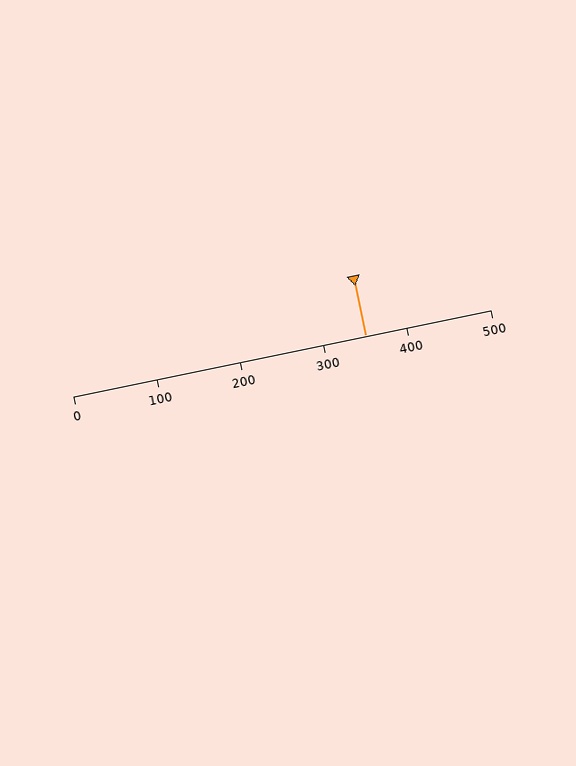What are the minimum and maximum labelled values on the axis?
The axis runs from 0 to 500.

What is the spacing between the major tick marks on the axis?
The major ticks are spaced 100 apart.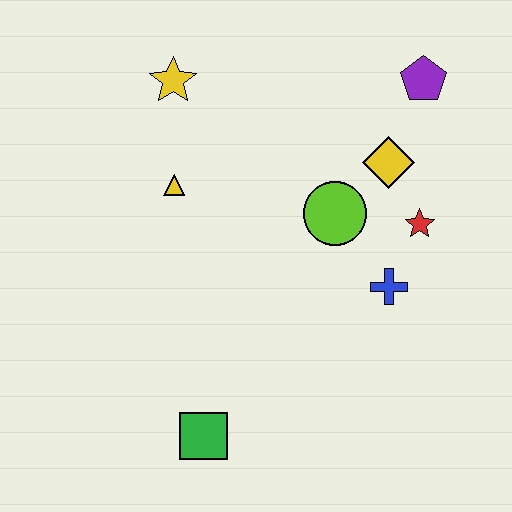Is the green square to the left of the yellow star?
No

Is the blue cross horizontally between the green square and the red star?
Yes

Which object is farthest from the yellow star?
The green square is farthest from the yellow star.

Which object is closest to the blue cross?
The red star is closest to the blue cross.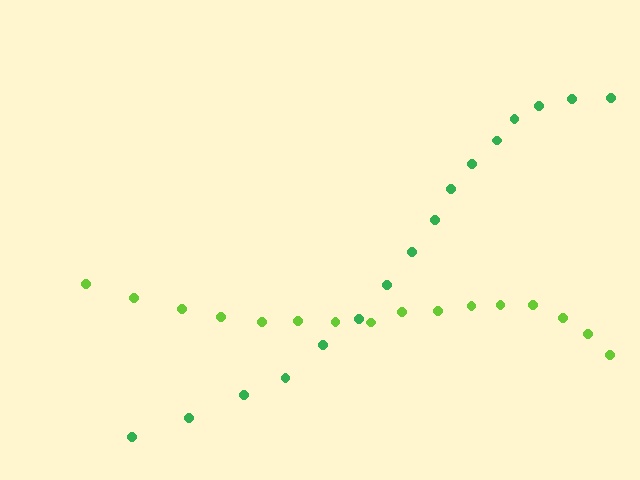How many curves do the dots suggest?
There are 2 distinct paths.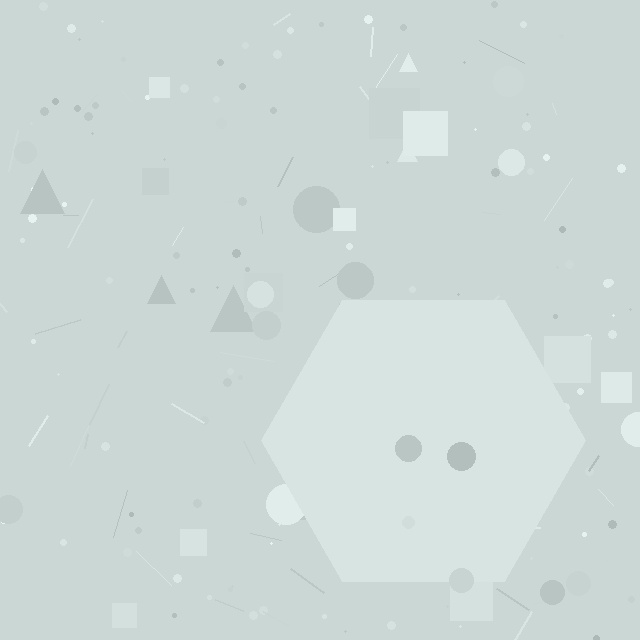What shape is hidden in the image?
A hexagon is hidden in the image.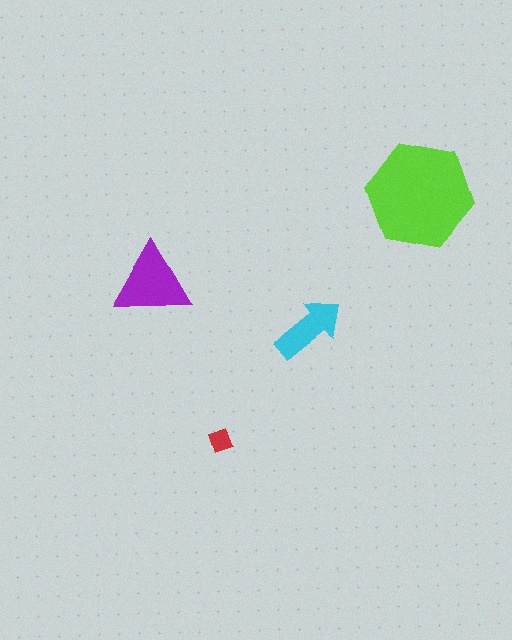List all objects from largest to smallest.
The lime hexagon, the purple triangle, the cyan arrow, the red diamond.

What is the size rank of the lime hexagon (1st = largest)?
1st.